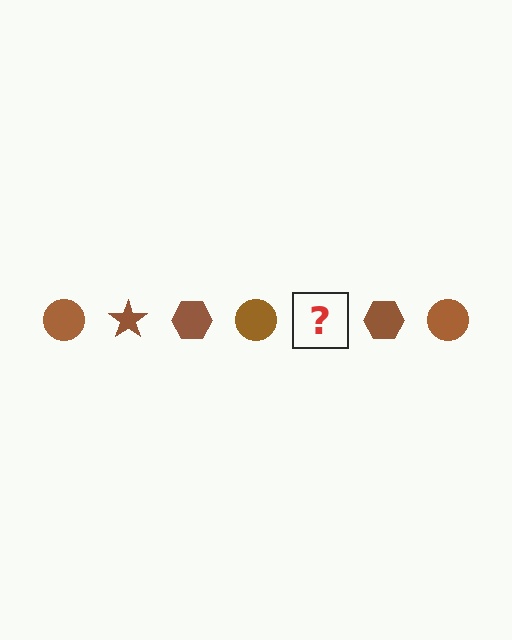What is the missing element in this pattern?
The missing element is a brown star.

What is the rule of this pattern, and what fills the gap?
The rule is that the pattern cycles through circle, star, hexagon shapes in brown. The gap should be filled with a brown star.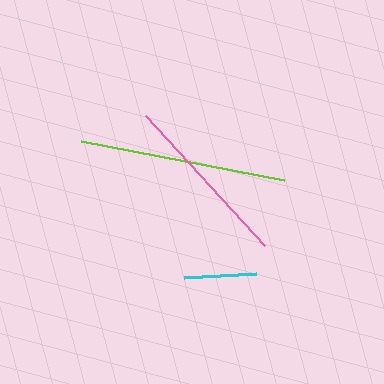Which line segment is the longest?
The lime line is the longest at approximately 207 pixels.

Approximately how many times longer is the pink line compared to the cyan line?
The pink line is approximately 2.4 times the length of the cyan line.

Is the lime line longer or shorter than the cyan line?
The lime line is longer than the cyan line.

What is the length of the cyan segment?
The cyan segment is approximately 72 pixels long.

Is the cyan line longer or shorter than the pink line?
The pink line is longer than the cyan line.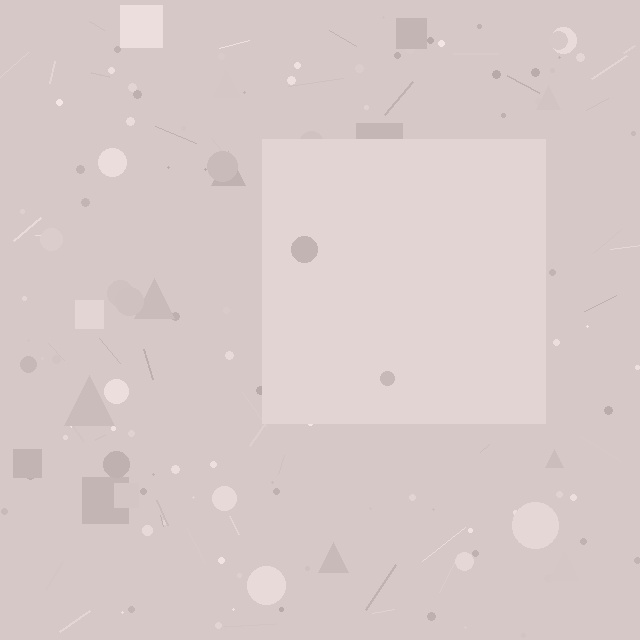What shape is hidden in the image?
A square is hidden in the image.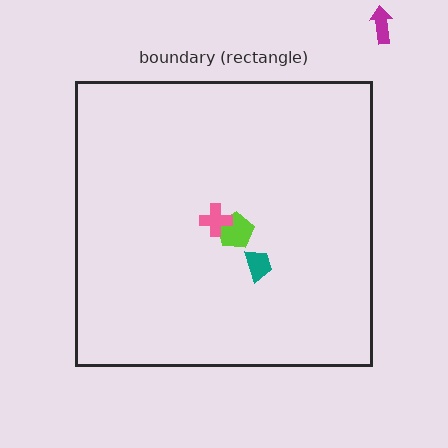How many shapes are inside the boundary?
3 inside, 1 outside.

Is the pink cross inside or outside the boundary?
Inside.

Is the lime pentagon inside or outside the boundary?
Inside.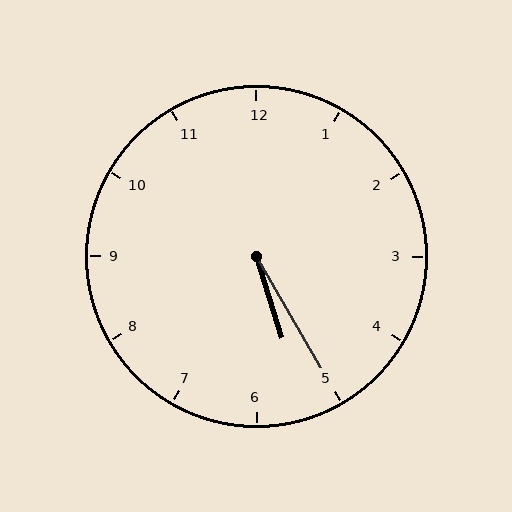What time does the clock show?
5:25.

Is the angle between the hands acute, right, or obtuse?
It is acute.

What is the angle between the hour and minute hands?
Approximately 12 degrees.